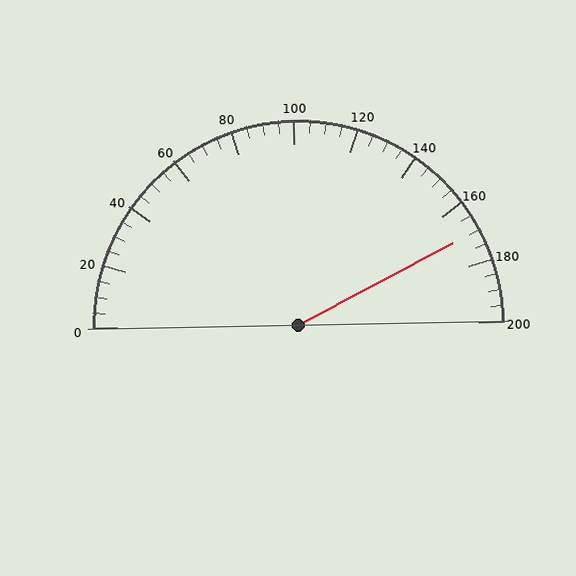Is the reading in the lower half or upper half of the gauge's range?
The reading is in the upper half of the range (0 to 200).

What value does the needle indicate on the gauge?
The needle indicates approximately 170.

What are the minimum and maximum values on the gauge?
The gauge ranges from 0 to 200.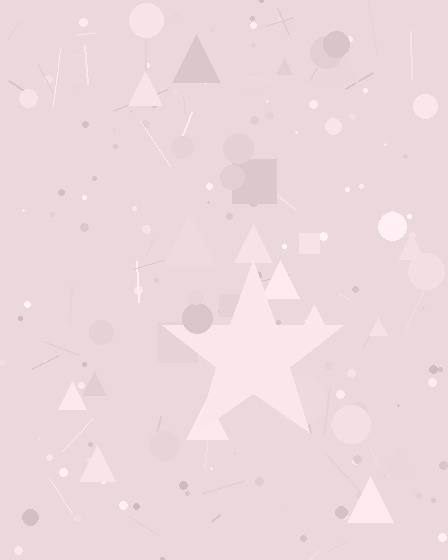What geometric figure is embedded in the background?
A star is embedded in the background.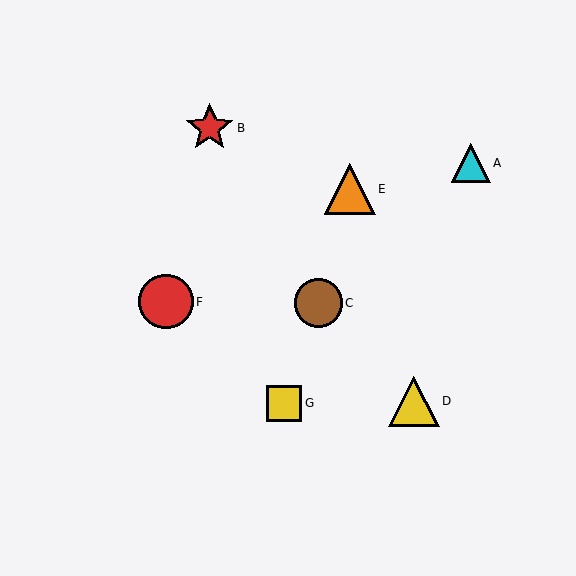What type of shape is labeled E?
Shape E is an orange triangle.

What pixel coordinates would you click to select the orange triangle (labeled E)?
Click at (350, 189) to select the orange triangle E.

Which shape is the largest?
The red circle (labeled F) is the largest.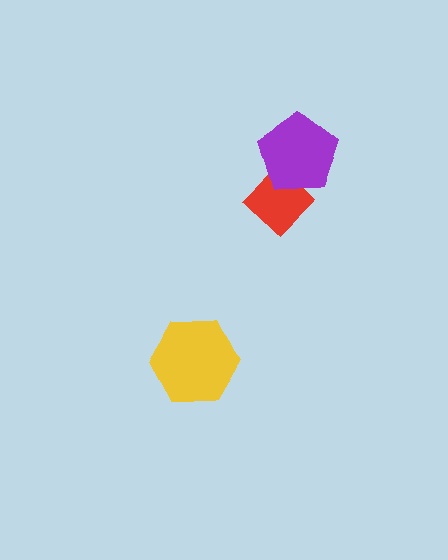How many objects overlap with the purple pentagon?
1 object overlaps with the purple pentagon.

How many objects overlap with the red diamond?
1 object overlaps with the red diamond.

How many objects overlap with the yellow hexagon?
0 objects overlap with the yellow hexagon.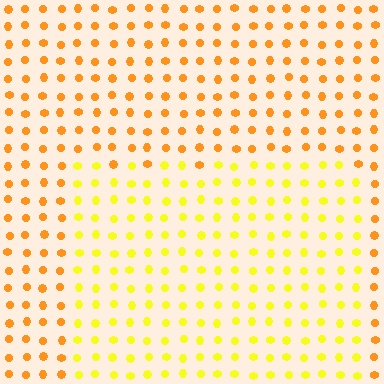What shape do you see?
I see a rectangle.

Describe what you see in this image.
The image is filled with small orange elements in a uniform arrangement. A rectangle-shaped region is visible where the elements are tinted to a slightly different hue, forming a subtle color boundary.